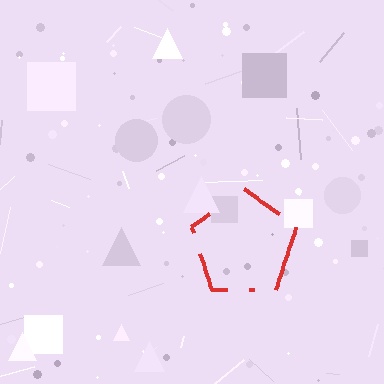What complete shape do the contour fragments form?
The contour fragments form a pentagon.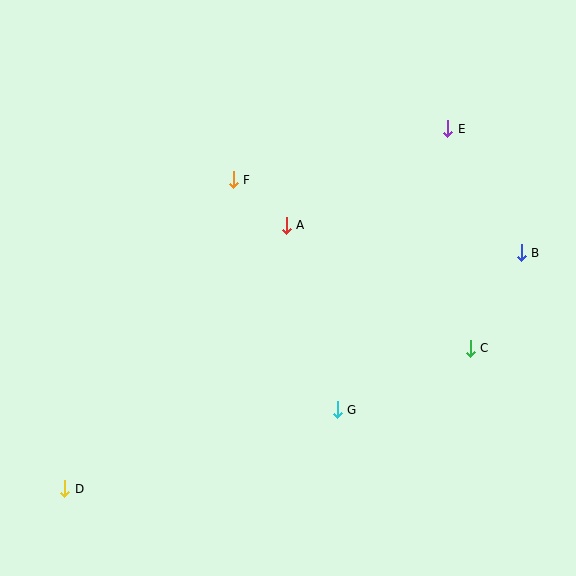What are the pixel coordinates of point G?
Point G is at (337, 410).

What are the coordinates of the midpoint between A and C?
The midpoint between A and C is at (378, 287).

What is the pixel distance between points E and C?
The distance between E and C is 221 pixels.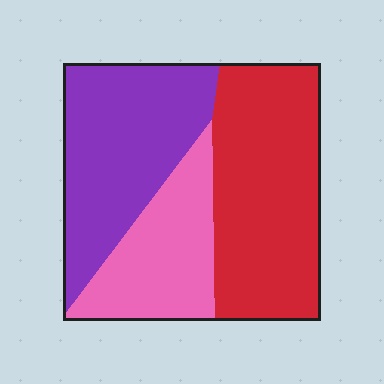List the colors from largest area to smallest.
From largest to smallest: red, purple, pink.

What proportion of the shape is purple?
Purple takes up about one third (1/3) of the shape.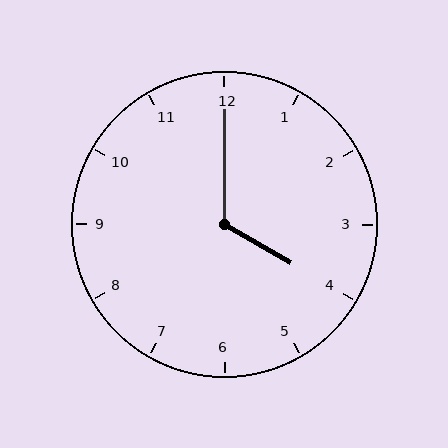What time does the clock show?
4:00.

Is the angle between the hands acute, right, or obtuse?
It is obtuse.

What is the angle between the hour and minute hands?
Approximately 120 degrees.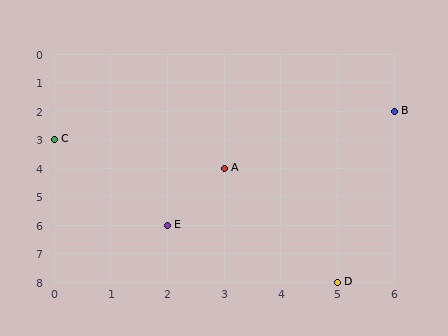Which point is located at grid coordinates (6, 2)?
Point B is at (6, 2).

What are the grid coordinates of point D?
Point D is at grid coordinates (5, 8).